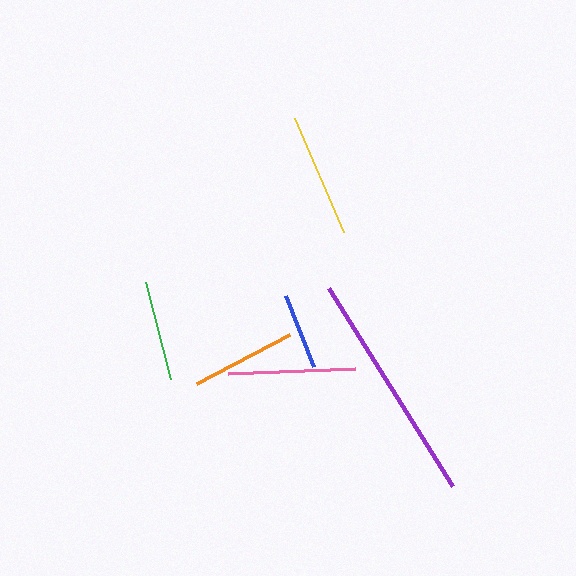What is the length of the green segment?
The green segment is approximately 100 pixels long.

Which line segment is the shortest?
The blue line is the shortest at approximately 76 pixels.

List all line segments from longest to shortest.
From longest to shortest: purple, pink, yellow, orange, green, blue.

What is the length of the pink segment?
The pink segment is approximately 128 pixels long.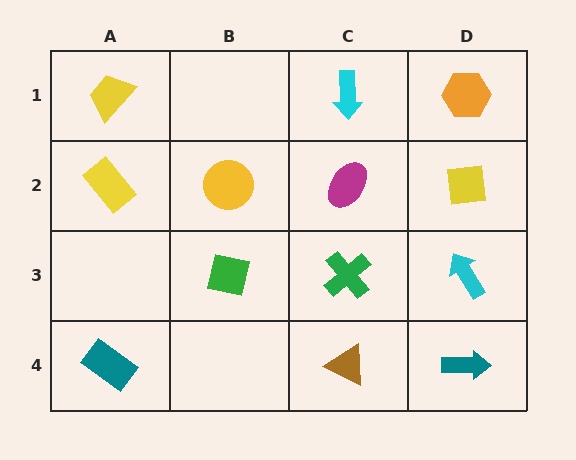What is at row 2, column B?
A yellow circle.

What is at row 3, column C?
A green cross.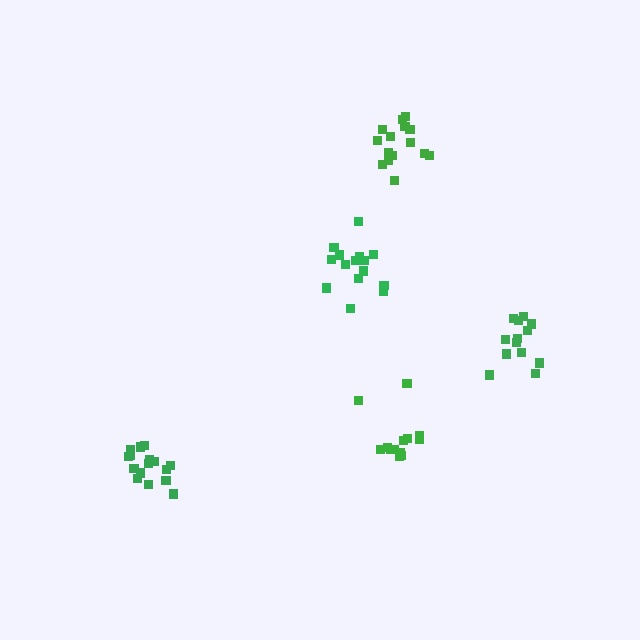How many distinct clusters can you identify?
There are 5 distinct clusters.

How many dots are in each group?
Group 1: 16 dots, Group 2: 16 dots, Group 3: 13 dots, Group 4: 15 dots, Group 5: 13 dots (73 total).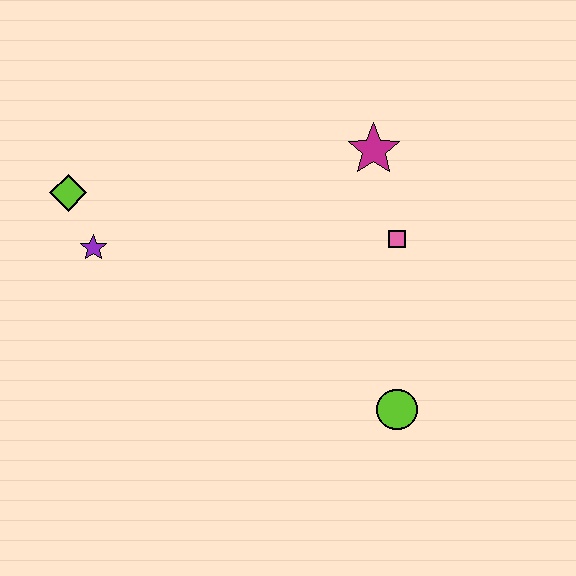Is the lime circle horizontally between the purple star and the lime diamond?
No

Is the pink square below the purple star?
No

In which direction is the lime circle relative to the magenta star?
The lime circle is below the magenta star.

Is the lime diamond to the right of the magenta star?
No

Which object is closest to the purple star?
The lime diamond is closest to the purple star.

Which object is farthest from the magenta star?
The lime diamond is farthest from the magenta star.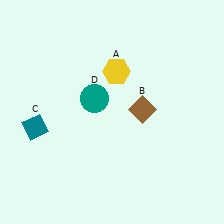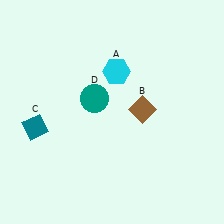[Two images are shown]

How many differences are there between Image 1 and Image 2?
There is 1 difference between the two images.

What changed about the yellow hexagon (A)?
In Image 1, A is yellow. In Image 2, it changed to cyan.